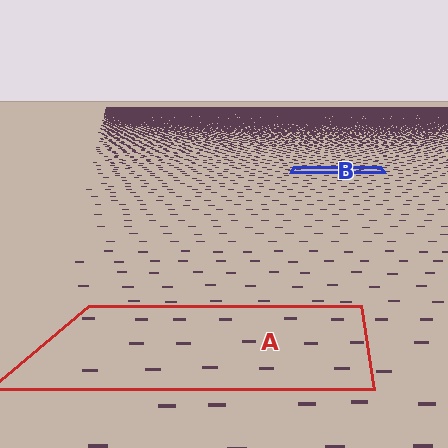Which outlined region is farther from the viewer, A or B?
Region B is farther from the viewer — the texture elements inside it appear smaller and more densely packed.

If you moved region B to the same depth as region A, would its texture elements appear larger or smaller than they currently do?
They would appear larger. At a closer depth, the same texture elements are projected at a bigger on-screen size.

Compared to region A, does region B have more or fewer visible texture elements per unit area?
Region B has more texture elements per unit area — they are packed more densely because it is farther away.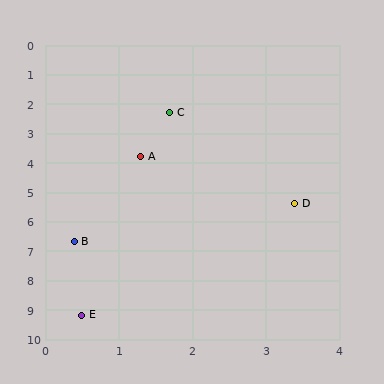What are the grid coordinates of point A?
Point A is at approximately (1.3, 3.8).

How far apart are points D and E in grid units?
Points D and E are about 4.8 grid units apart.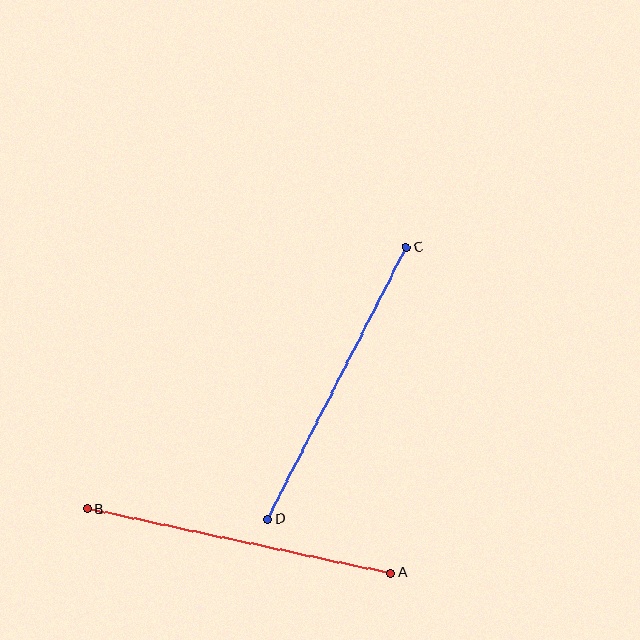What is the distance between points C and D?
The distance is approximately 305 pixels.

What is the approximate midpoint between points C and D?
The midpoint is at approximately (337, 383) pixels.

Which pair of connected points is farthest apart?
Points A and B are farthest apart.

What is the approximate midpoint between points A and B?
The midpoint is at approximately (239, 541) pixels.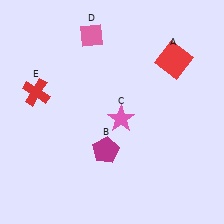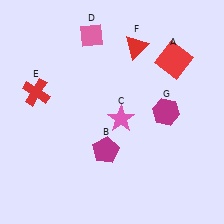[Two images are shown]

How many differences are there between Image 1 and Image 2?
There are 2 differences between the two images.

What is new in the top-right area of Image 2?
A red triangle (F) was added in the top-right area of Image 2.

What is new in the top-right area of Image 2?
A magenta hexagon (G) was added in the top-right area of Image 2.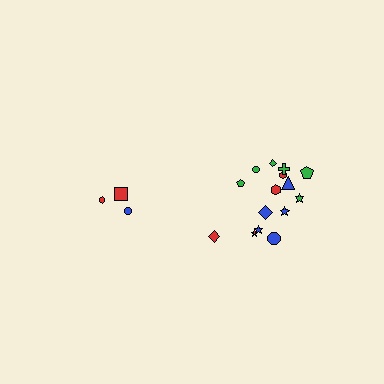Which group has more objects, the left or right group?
The right group.